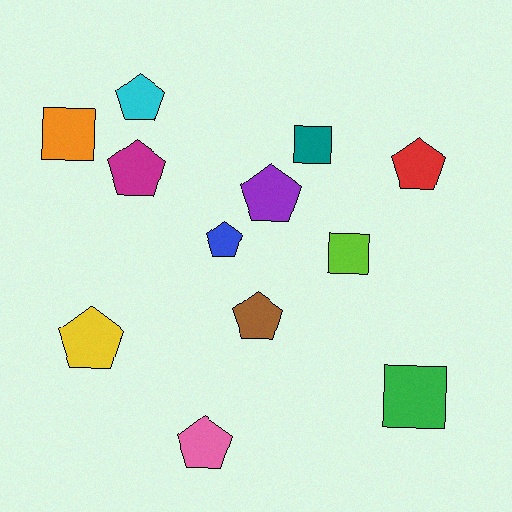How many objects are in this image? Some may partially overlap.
There are 12 objects.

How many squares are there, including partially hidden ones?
There are 4 squares.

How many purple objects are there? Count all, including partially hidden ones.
There is 1 purple object.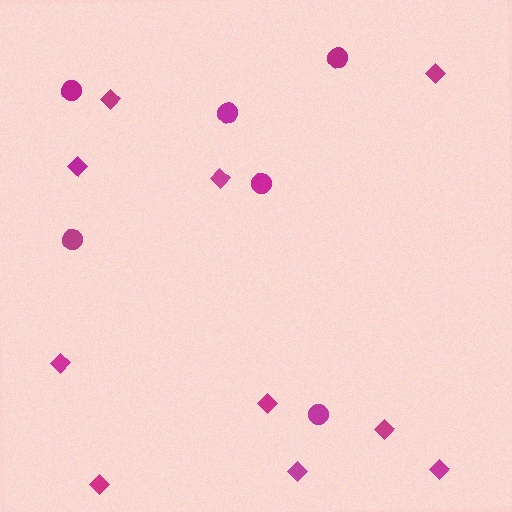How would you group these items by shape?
There are 2 groups: one group of diamonds (10) and one group of circles (6).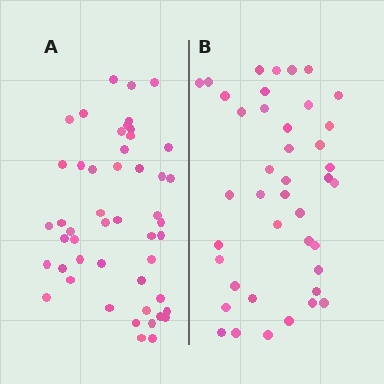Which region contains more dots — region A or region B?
Region A (the left region) has more dots.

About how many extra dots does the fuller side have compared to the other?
Region A has roughly 8 or so more dots than region B.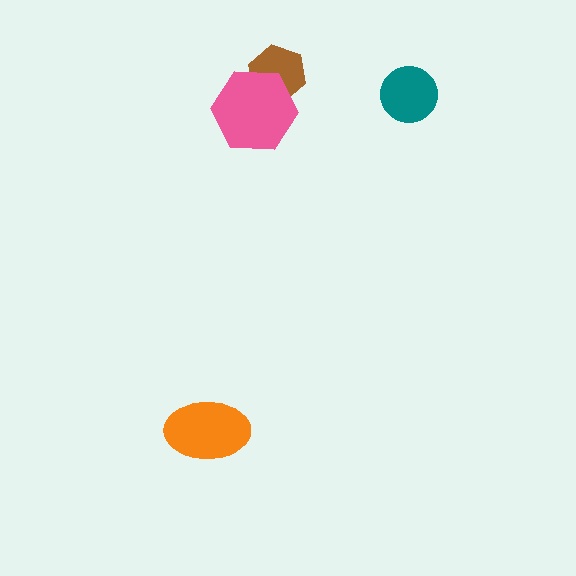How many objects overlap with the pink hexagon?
1 object overlaps with the pink hexagon.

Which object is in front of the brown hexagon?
The pink hexagon is in front of the brown hexagon.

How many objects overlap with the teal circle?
0 objects overlap with the teal circle.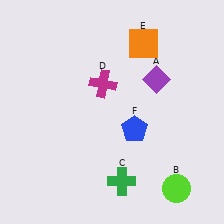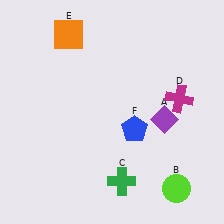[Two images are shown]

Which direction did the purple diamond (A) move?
The purple diamond (A) moved down.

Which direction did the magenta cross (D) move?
The magenta cross (D) moved right.